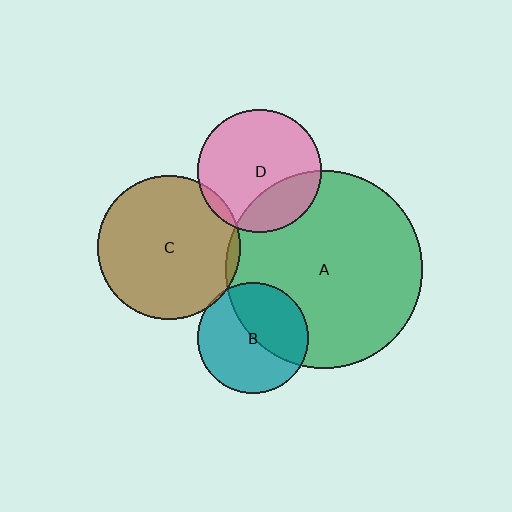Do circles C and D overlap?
Yes.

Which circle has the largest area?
Circle A (green).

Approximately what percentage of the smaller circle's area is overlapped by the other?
Approximately 5%.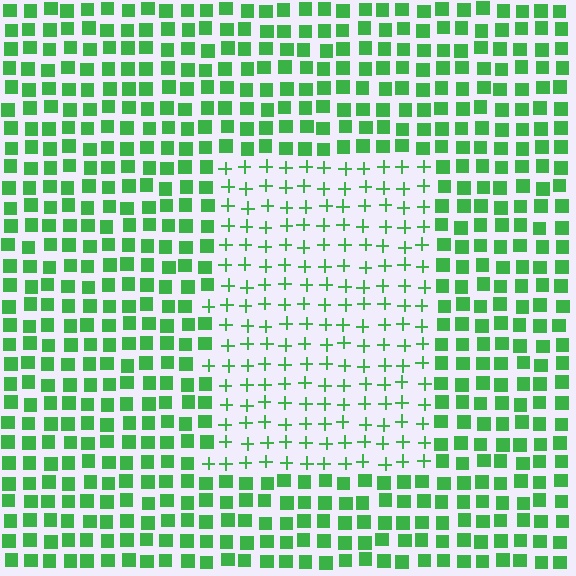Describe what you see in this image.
The image is filled with small green elements arranged in a uniform grid. A rectangle-shaped region contains plus signs, while the surrounding area contains squares. The boundary is defined purely by the change in element shape.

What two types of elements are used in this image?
The image uses plus signs inside the rectangle region and squares outside it.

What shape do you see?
I see a rectangle.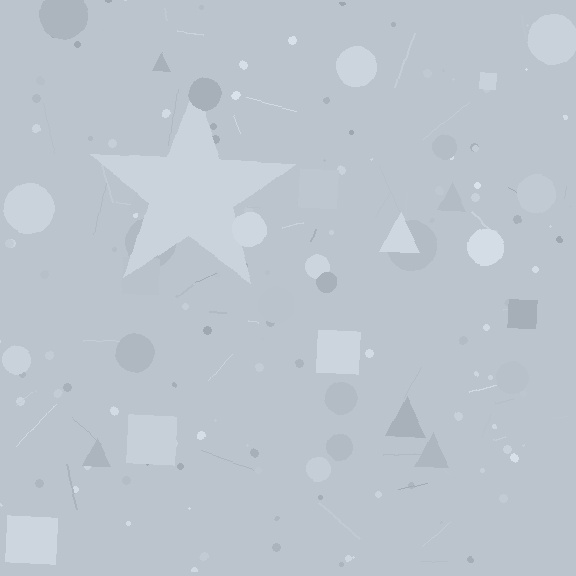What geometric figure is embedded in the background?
A star is embedded in the background.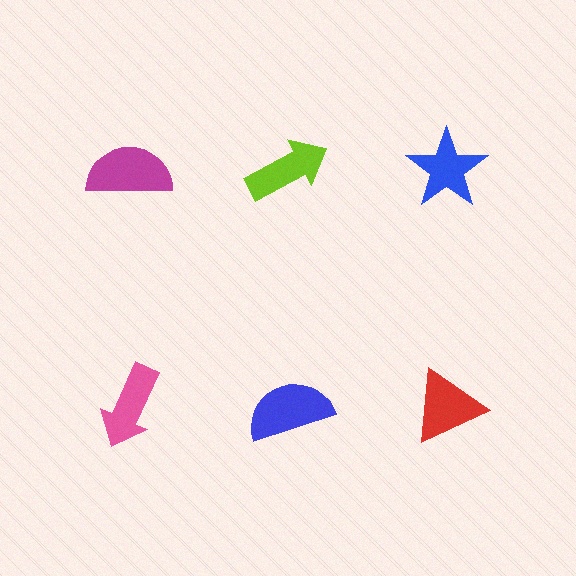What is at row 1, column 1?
A magenta semicircle.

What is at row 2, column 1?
A pink arrow.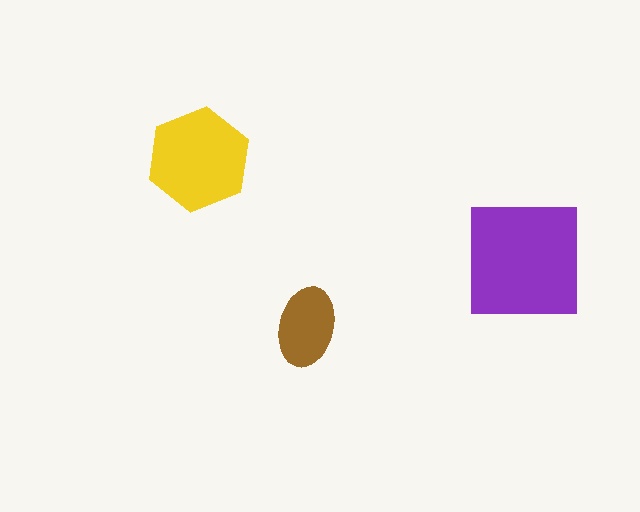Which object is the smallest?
The brown ellipse.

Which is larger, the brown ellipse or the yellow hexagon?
The yellow hexagon.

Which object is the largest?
The purple square.